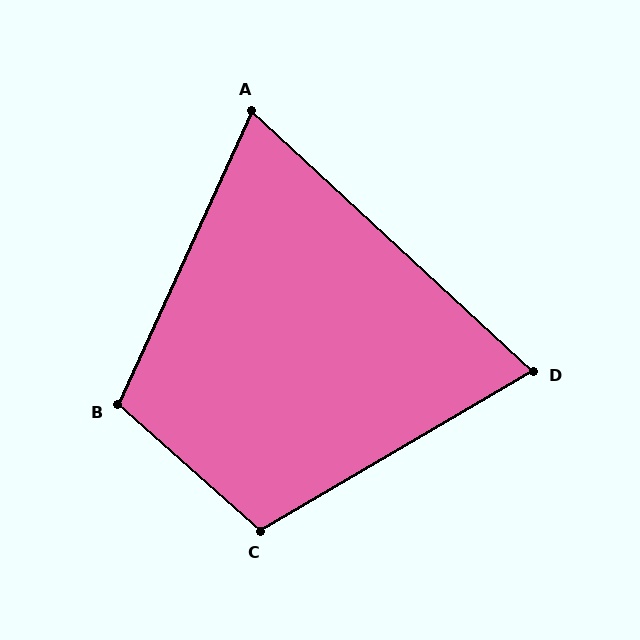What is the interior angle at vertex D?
Approximately 73 degrees (acute).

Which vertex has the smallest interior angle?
A, at approximately 72 degrees.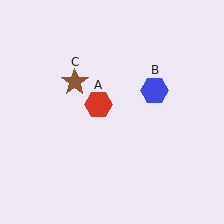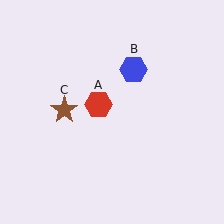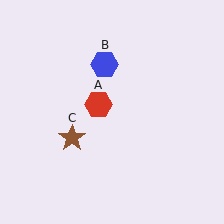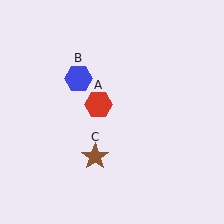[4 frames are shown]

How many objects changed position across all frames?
2 objects changed position: blue hexagon (object B), brown star (object C).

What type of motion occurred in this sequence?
The blue hexagon (object B), brown star (object C) rotated counterclockwise around the center of the scene.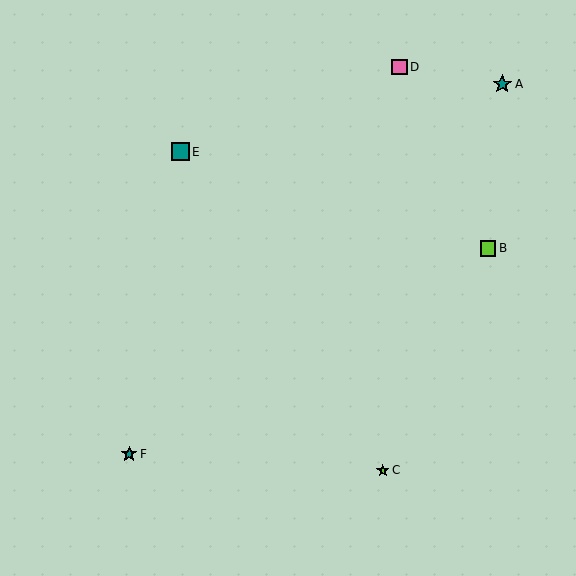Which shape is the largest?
The teal star (labeled A) is the largest.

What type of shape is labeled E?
Shape E is a teal square.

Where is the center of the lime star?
The center of the lime star is at (383, 470).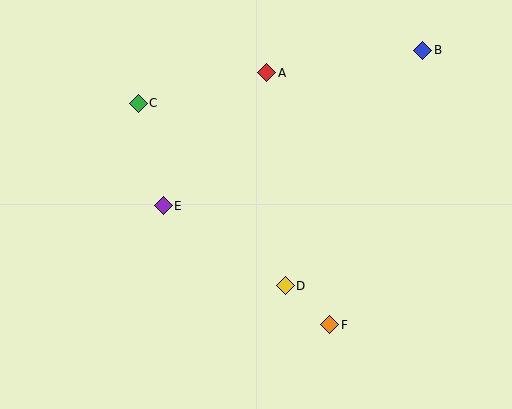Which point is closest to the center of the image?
Point D at (285, 286) is closest to the center.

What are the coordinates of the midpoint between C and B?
The midpoint between C and B is at (280, 77).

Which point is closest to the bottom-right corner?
Point F is closest to the bottom-right corner.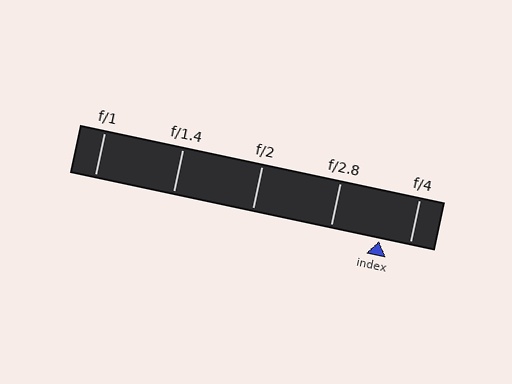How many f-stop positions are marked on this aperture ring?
There are 5 f-stop positions marked.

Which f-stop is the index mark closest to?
The index mark is closest to f/4.